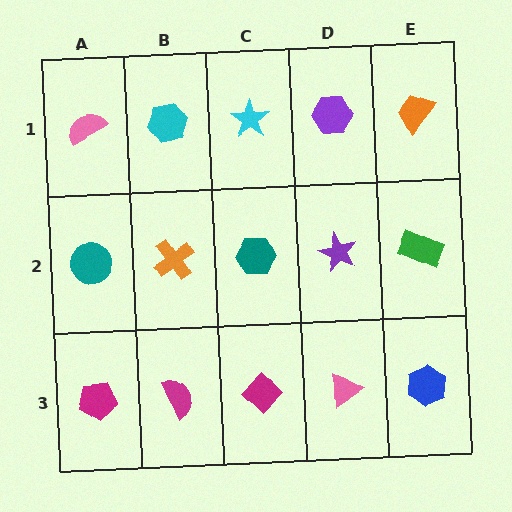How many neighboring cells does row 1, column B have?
3.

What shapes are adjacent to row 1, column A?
A teal circle (row 2, column A), a cyan hexagon (row 1, column B).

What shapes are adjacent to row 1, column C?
A teal hexagon (row 2, column C), a cyan hexagon (row 1, column B), a purple hexagon (row 1, column D).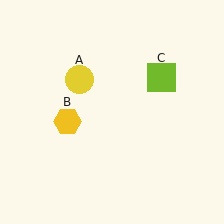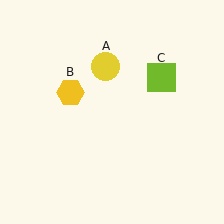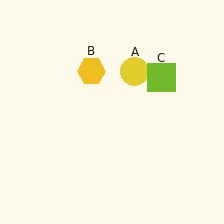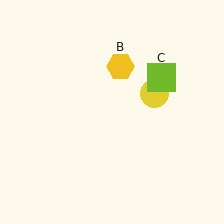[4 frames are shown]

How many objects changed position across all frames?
2 objects changed position: yellow circle (object A), yellow hexagon (object B).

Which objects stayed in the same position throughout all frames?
Lime square (object C) remained stationary.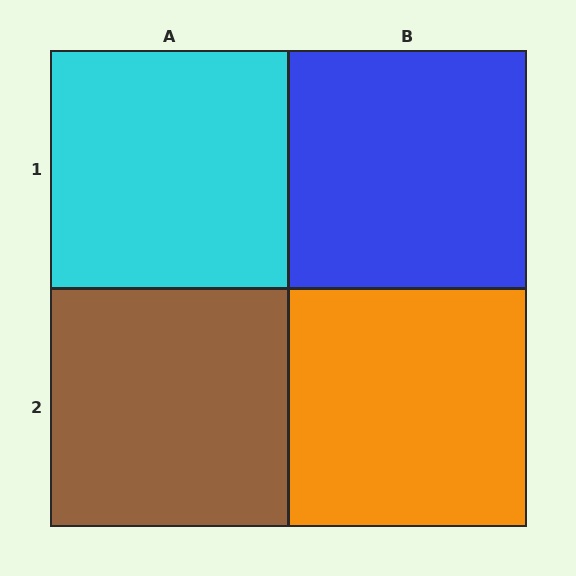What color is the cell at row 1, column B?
Blue.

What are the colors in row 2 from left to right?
Brown, orange.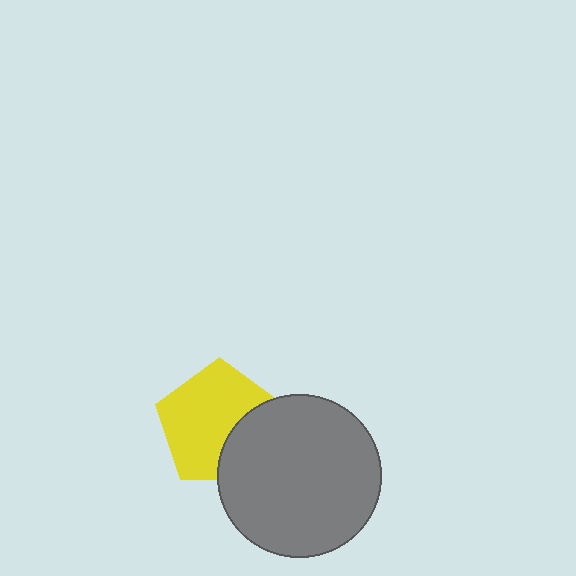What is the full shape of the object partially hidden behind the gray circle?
The partially hidden object is a yellow pentagon.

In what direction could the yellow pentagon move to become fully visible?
The yellow pentagon could move left. That would shift it out from behind the gray circle entirely.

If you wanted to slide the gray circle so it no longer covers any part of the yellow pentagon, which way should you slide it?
Slide it right — that is the most direct way to separate the two shapes.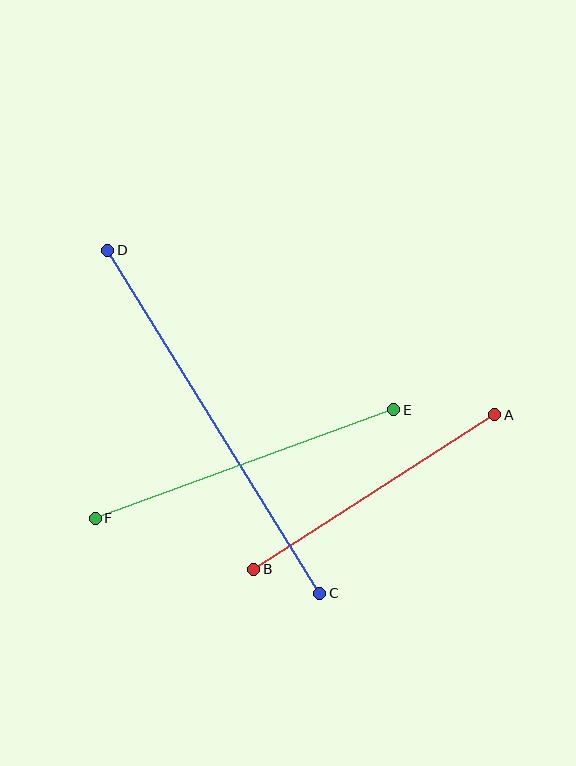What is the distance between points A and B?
The distance is approximately 286 pixels.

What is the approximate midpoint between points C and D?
The midpoint is at approximately (214, 422) pixels.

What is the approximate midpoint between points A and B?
The midpoint is at approximately (374, 492) pixels.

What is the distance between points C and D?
The distance is approximately 403 pixels.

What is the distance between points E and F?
The distance is approximately 318 pixels.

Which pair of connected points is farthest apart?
Points C and D are farthest apart.